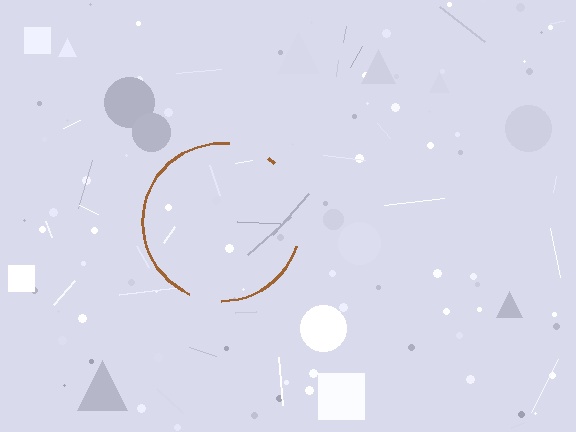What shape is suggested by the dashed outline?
The dashed outline suggests a circle.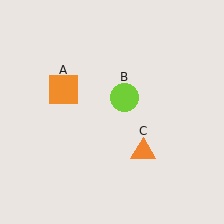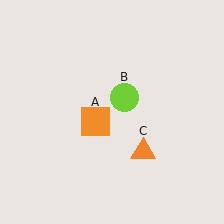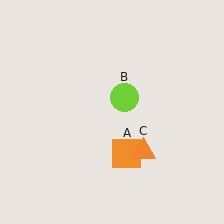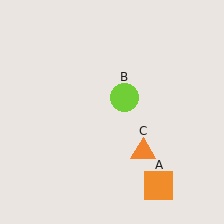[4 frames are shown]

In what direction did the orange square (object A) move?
The orange square (object A) moved down and to the right.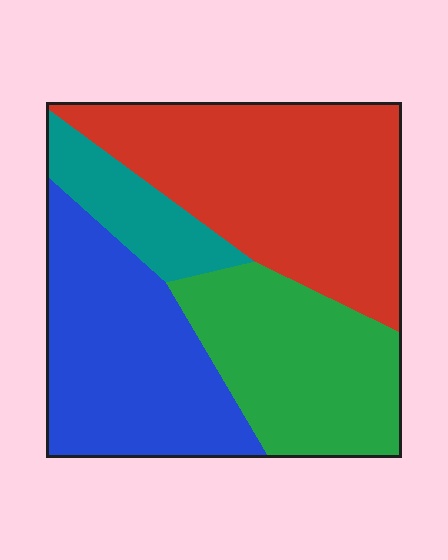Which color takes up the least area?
Teal, at roughly 10%.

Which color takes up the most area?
Red, at roughly 35%.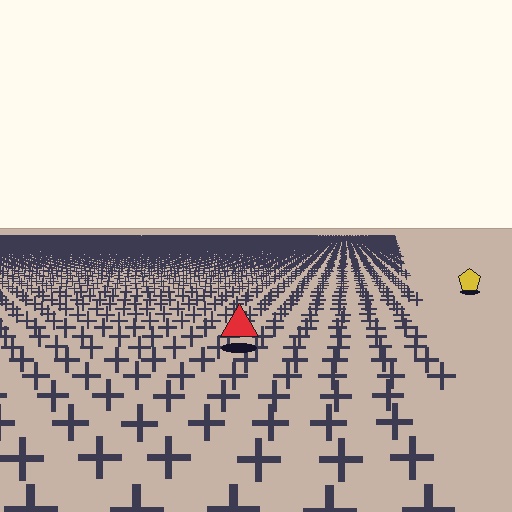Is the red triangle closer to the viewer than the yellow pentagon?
Yes. The red triangle is closer — you can tell from the texture gradient: the ground texture is coarser near it.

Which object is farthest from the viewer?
The yellow pentagon is farthest from the viewer. It appears smaller and the ground texture around it is denser.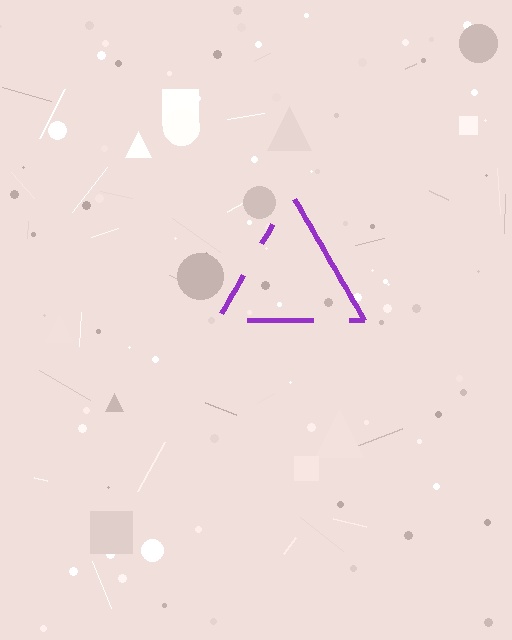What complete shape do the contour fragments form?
The contour fragments form a triangle.